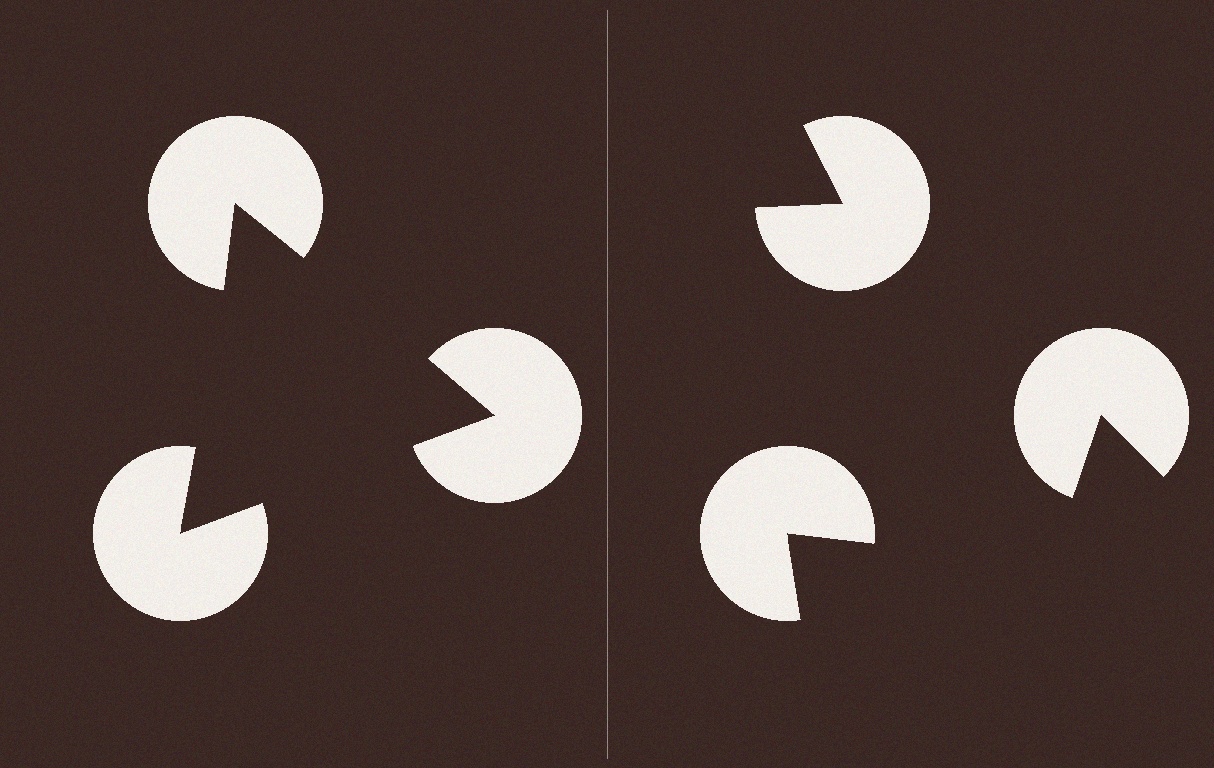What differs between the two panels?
The pac-man discs are positioned identically on both sides; only the wedge orientations differ. On the left they align to a triangle; on the right they are misaligned.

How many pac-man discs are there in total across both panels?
6 — 3 on each side.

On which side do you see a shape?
An illusory triangle appears on the left side. On the right side the wedge cuts are rotated, so no coherent shape forms.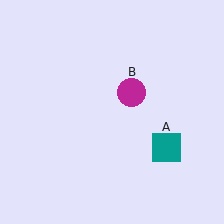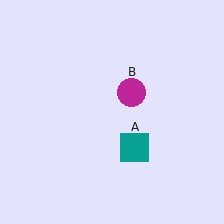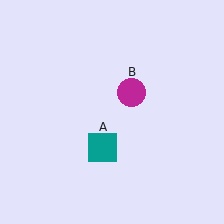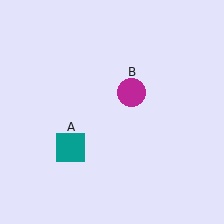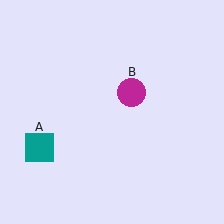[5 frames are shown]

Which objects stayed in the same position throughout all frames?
Magenta circle (object B) remained stationary.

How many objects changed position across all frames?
1 object changed position: teal square (object A).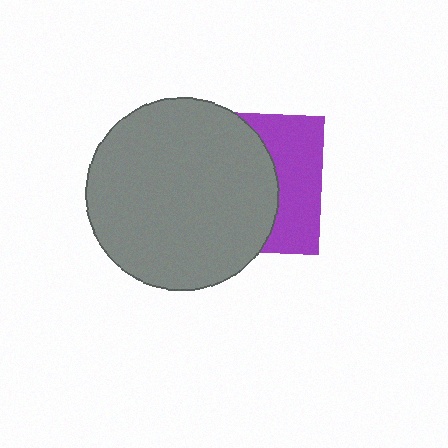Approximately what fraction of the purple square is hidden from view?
Roughly 62% of the purple square is hidden behind the gray circle.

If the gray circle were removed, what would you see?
You would see the complete purple square.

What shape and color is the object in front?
The object in front is a gray circle.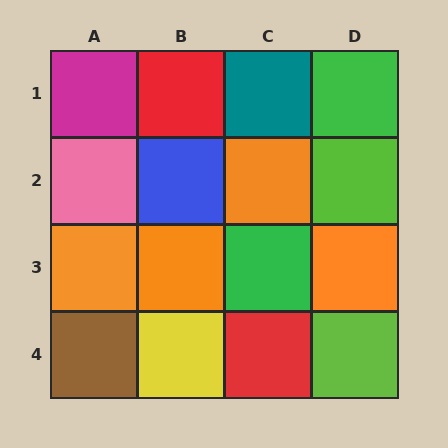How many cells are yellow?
1 cell is yellow.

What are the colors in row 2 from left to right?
Pink, blue, orange, lime.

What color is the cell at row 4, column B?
Yellow.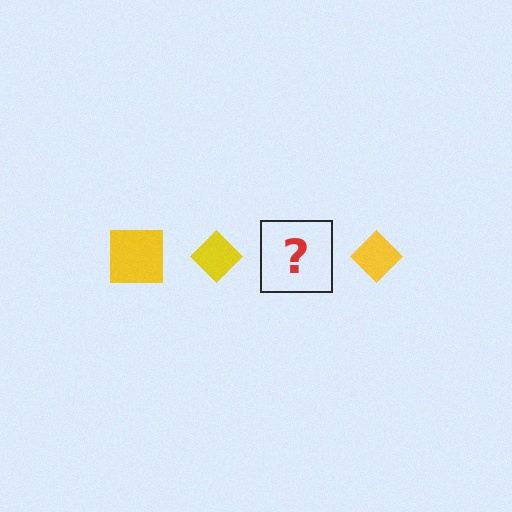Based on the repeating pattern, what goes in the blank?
The blank should be a yellow square.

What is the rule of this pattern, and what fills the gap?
The rule is that the pattern cycles through square, diamond shapes in yellow. The gap should be filled with a yellow square.